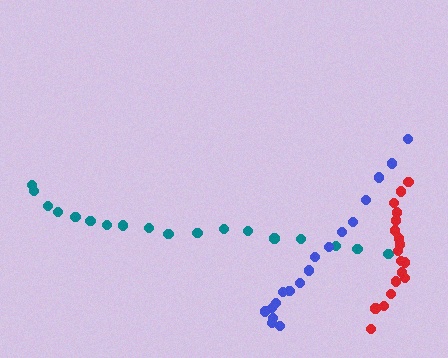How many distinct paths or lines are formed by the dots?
There are 3 distinct paths.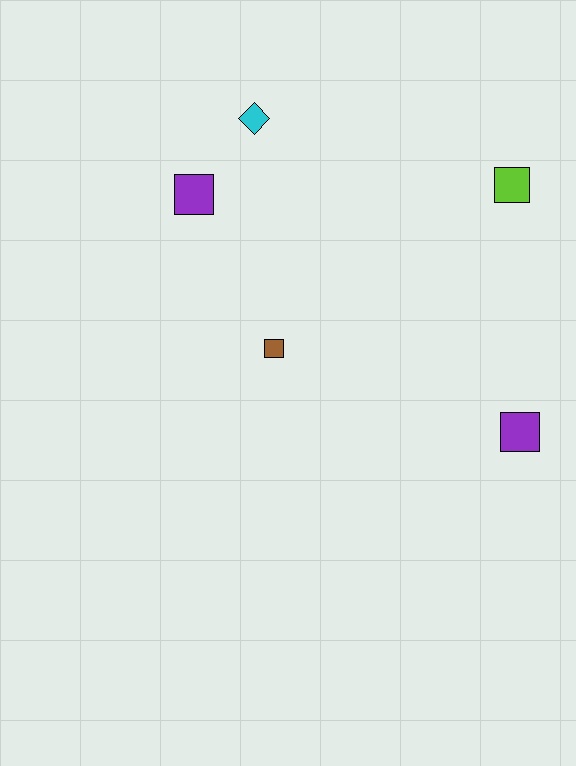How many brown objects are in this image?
There is 1 brown object.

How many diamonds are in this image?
There is 1 diamond.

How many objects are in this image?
There are 5 objects.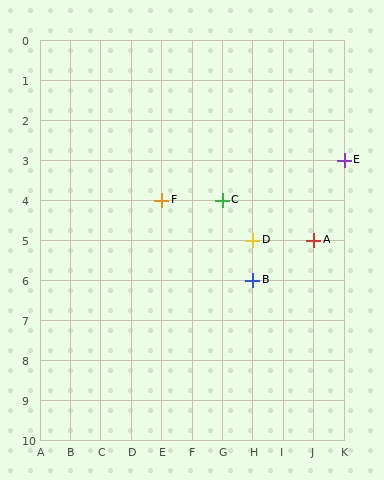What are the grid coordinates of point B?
Point B is at grid coordinates (H, 6).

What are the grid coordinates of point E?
Point E is at grid coordinates (K, 3).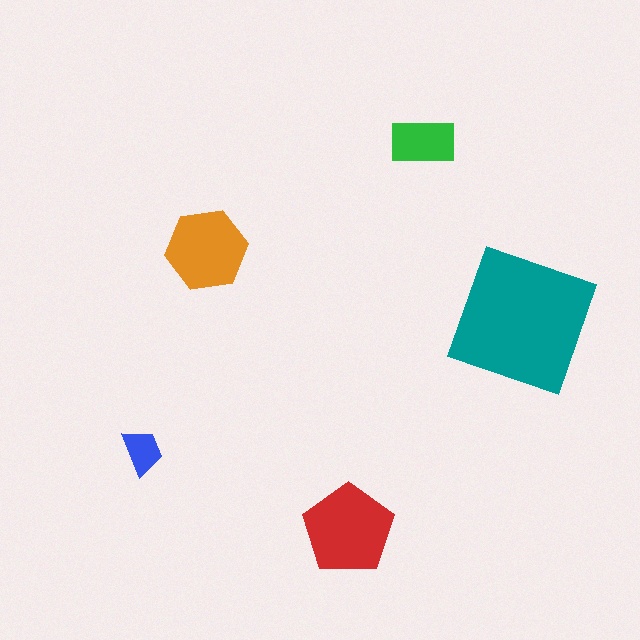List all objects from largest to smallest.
The teal square, the red pentagon, the orange hexagon, the green rectangle, the blue trapezoid.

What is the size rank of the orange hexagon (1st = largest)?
3rd.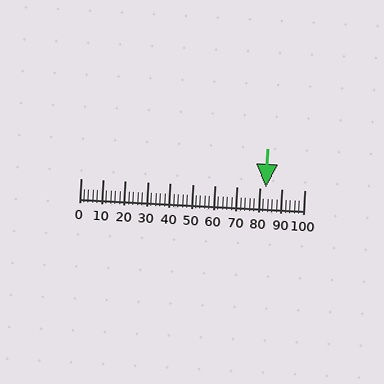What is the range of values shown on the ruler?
The ruler shows values from 0 to 100.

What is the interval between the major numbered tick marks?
The major tick marks are spaced 10 units apart.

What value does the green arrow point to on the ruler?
The green arrow points to approximately 83.